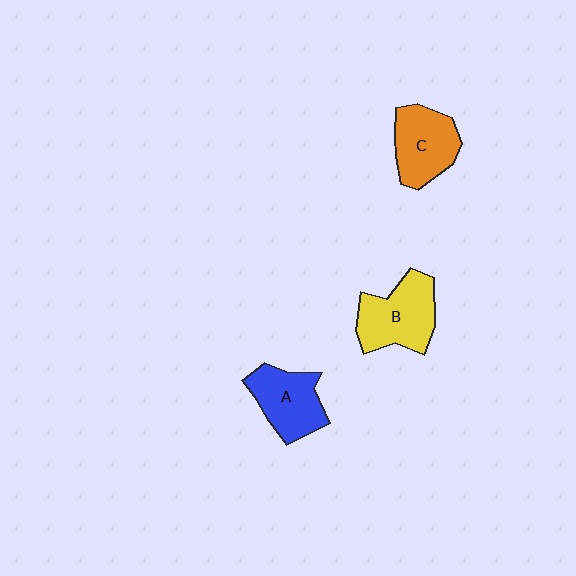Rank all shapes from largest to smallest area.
From largest to smallest: B (yellow), C (orange), A (blue).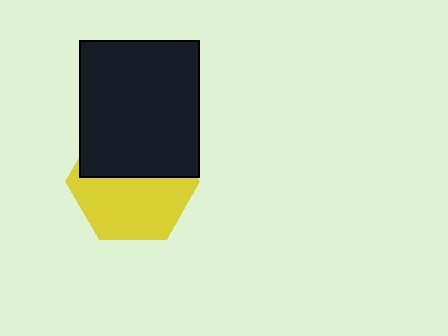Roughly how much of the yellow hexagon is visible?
About half of it is visible (roughly 56%).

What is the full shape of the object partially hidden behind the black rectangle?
The partially hidden object is a yellow hexagon.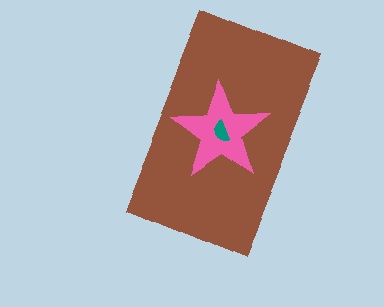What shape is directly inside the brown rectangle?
The pink star.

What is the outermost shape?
The brown rectangle.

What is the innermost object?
The teal semicircle.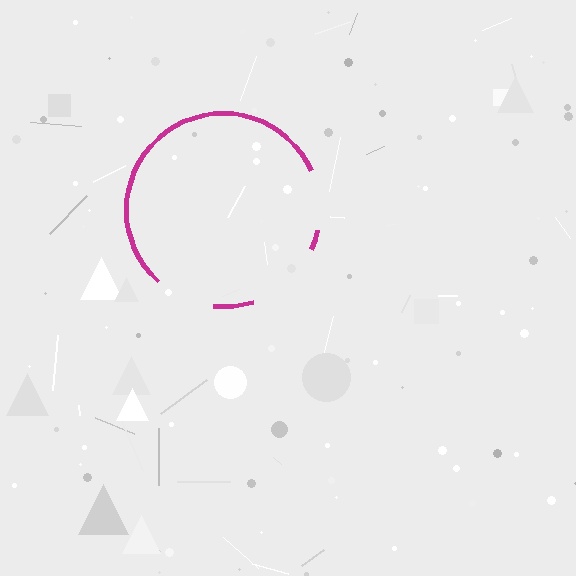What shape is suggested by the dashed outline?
The dashed outline suggests a circle.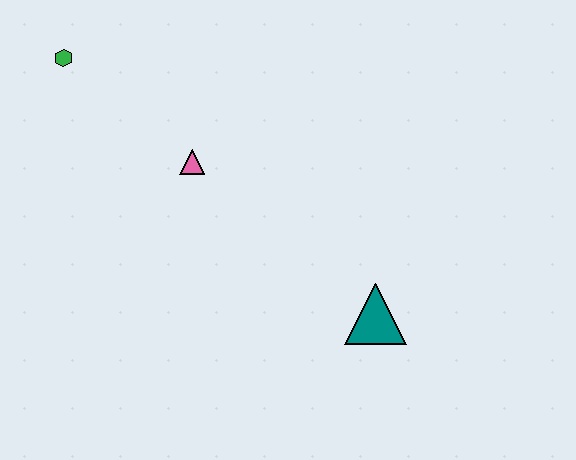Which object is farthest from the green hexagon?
The teal triangle is farthest from the green hexagon.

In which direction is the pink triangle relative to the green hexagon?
The pink triangle is to the right of the green hexagon.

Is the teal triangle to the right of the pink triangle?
Yes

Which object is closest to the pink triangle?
The green hexagon is closest to the pink triangle.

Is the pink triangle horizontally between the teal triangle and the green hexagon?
Yes